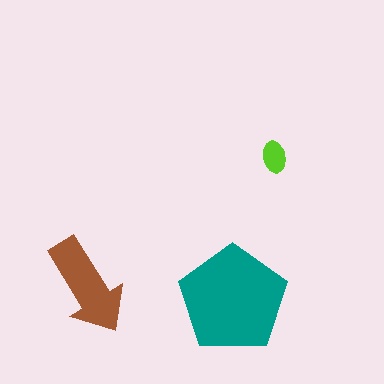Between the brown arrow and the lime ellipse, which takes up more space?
The brown arrow.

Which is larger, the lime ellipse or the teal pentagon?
The teal pentagon.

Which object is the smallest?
The lime ellipse.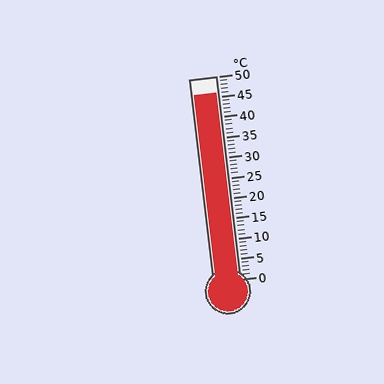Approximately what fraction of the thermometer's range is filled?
The thermometer is filled to approximately 90% of its range.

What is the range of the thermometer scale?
The thermometer scale ranges from 0°C to 50°C.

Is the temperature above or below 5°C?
The temperature is above 5°C.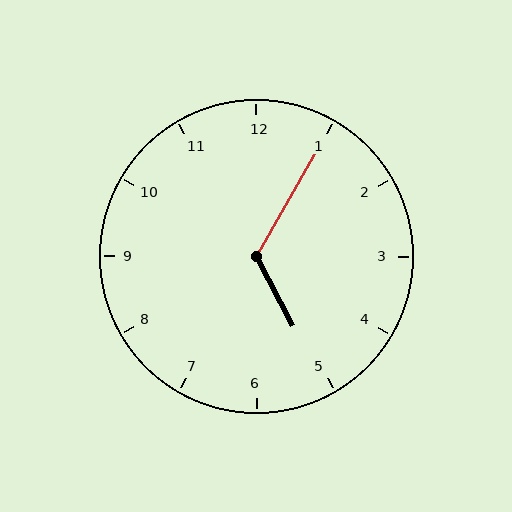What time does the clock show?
5:05.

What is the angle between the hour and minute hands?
Approximately 122 degrees.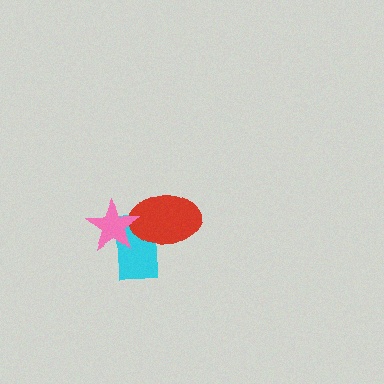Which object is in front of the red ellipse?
The pink star is in front of the red ellipse.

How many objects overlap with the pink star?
2 objects overlap with the pink star.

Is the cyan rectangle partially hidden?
Yes, it is partially covered by another shape.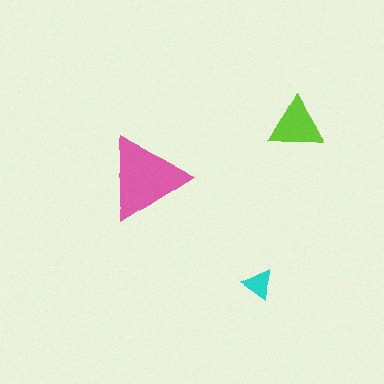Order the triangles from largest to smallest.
the pink one, the lime one, the cyan one.